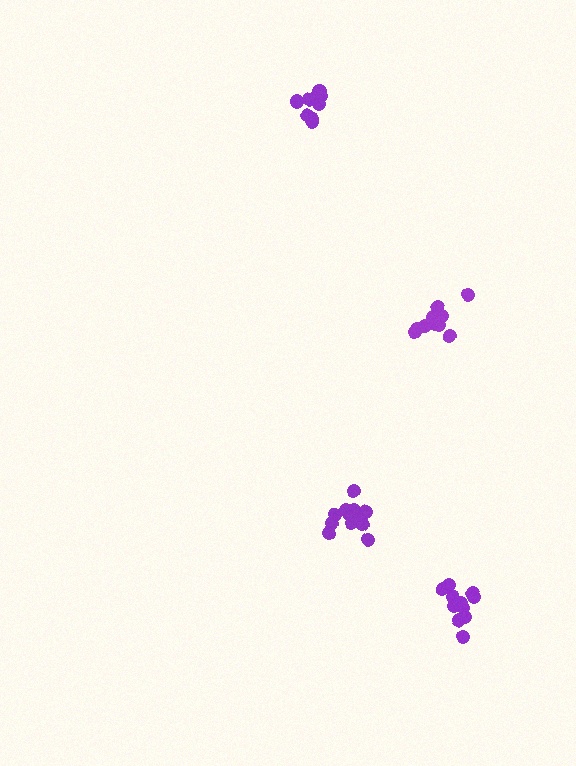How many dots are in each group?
Group 1: 10 dots, Group 2: 13 dots, Group 3: 10 dots, Group 4: 11 dots (44 total).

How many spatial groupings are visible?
There are 4 spatial groupings.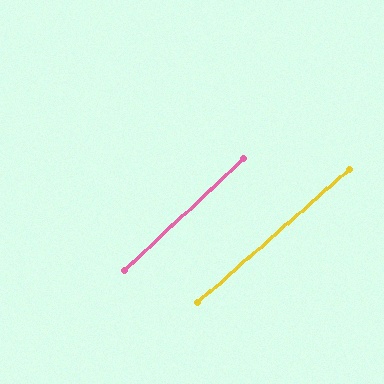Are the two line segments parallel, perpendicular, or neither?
Parallel — their directions differ by only 1.9°.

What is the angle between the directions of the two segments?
Approximately 2 degrees.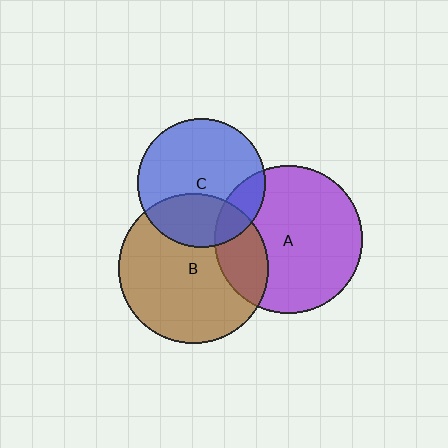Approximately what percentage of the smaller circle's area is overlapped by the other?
Approximately 30%.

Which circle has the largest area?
Circle B (brown).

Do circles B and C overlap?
Yes.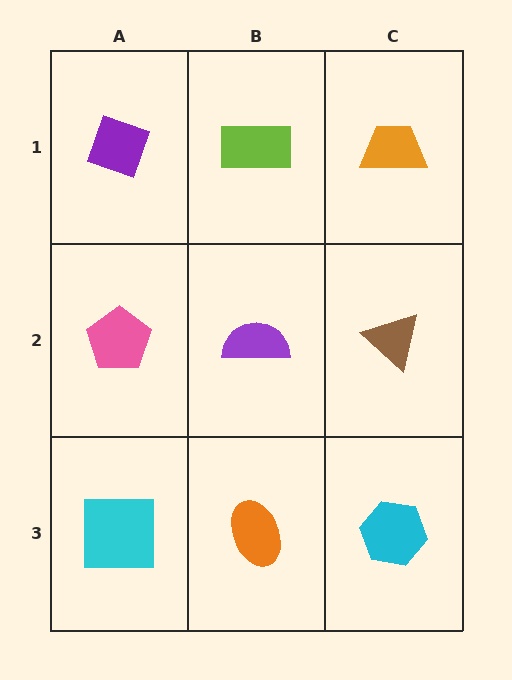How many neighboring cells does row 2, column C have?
3.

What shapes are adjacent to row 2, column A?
A purple diamond (row 1, column A), a cyan square (row 3, column A), a purple semicircle (row 2, column B).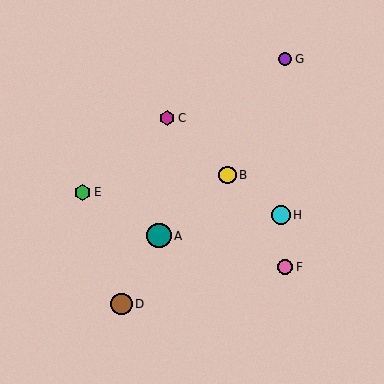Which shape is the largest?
The teal circle (labeled A) is the largest.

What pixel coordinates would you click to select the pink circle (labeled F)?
Click at (285, 267) to select the pink circle F.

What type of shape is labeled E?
Shape E is a green hexagon.